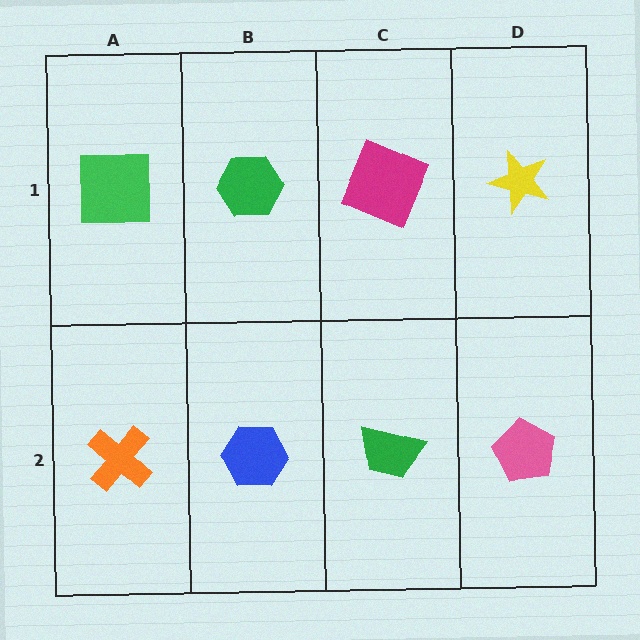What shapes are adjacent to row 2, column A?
A green square (row 1, column A), a blue hexagon (row 2, column B).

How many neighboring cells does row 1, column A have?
2.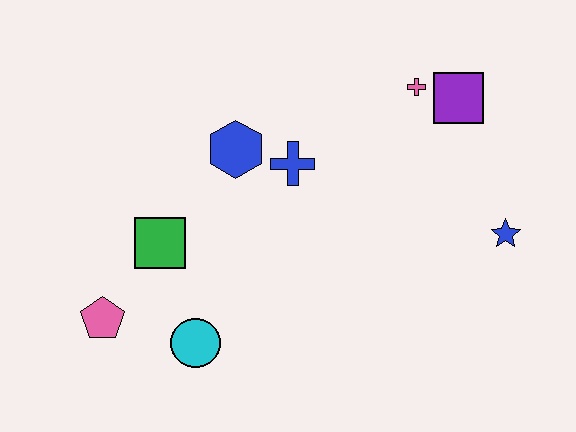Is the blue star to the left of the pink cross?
No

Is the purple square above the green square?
Yes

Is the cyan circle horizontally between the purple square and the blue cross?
No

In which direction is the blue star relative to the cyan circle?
The blue star is to the right of the cyan circle.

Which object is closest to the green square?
The pink pentagon is closest to the green square.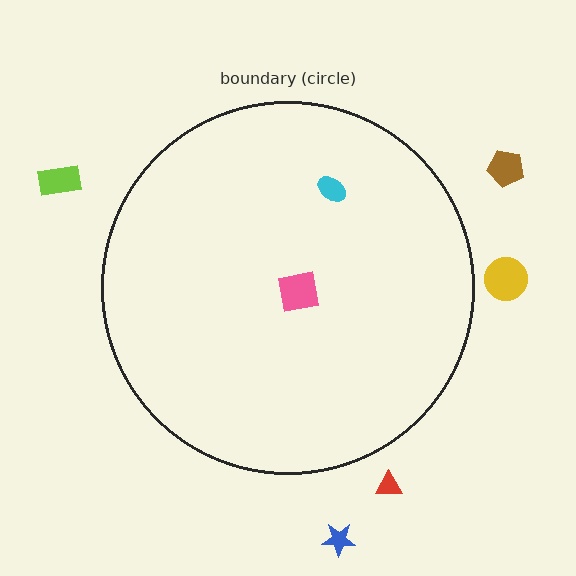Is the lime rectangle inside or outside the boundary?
Outside.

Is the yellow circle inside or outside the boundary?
Outside.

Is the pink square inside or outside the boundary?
Inside.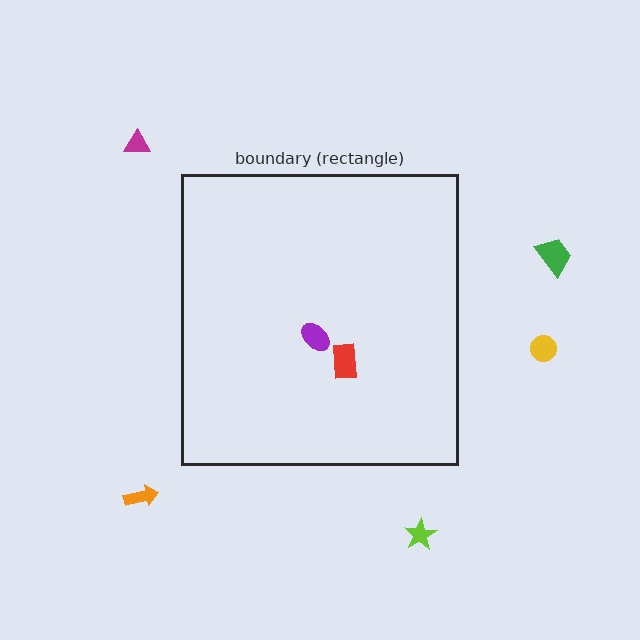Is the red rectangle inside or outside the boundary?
Inside.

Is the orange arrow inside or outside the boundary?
Outside.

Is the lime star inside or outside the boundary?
Outside.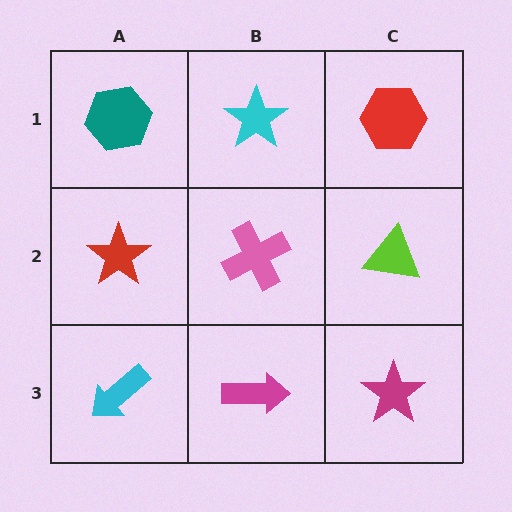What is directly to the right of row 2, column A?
A pink cross.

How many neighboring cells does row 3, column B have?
3.